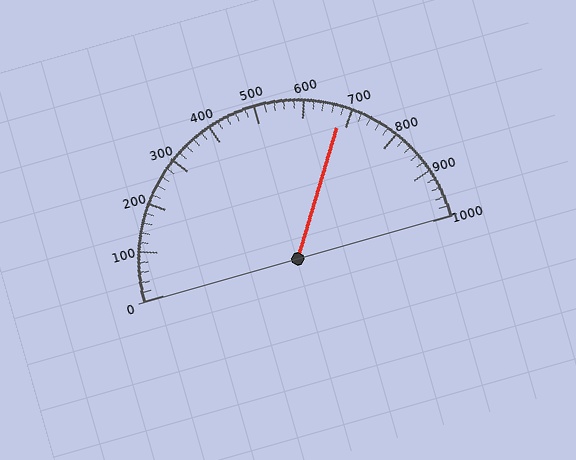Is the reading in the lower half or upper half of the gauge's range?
The reading is in the upper half of the range (0 to 1000).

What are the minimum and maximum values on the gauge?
The gauge ranges from 0 to 1000.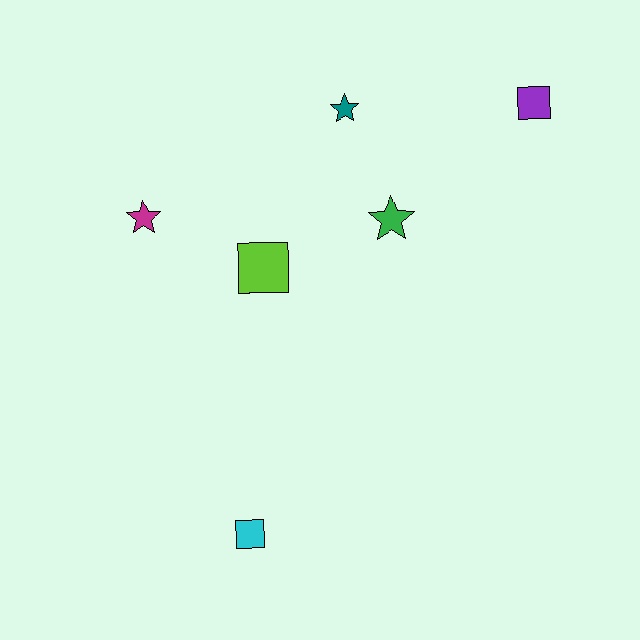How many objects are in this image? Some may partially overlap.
There are 6 objects.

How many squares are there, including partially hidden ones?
There are 3 squares.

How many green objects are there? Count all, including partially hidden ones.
There is 1 green object.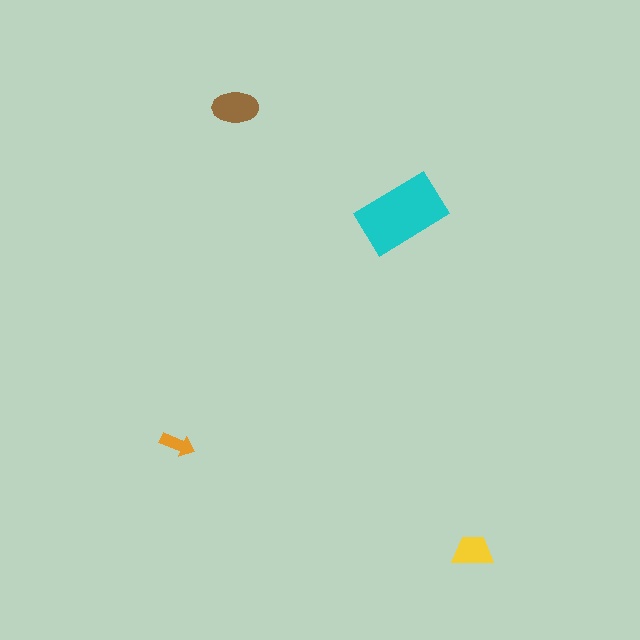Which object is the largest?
The cyan rectangle.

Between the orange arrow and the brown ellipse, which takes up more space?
The brown ellipse.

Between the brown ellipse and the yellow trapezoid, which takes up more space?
The brown ellipse.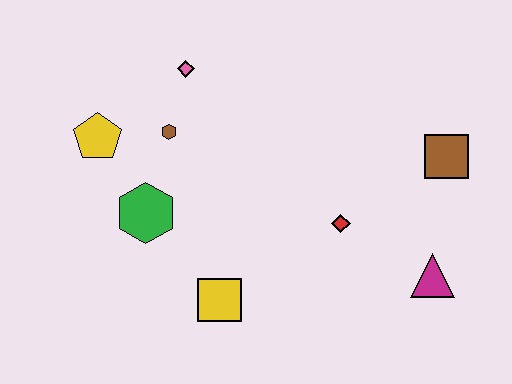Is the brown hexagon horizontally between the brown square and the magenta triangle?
No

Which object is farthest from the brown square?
The yellow pentagon is farthest from the brown square.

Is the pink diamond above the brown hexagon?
Yes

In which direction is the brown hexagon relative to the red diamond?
The brown hexagon is to the left of the red diamond.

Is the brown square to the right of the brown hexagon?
Yes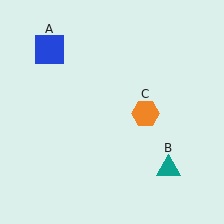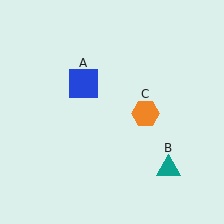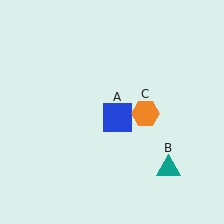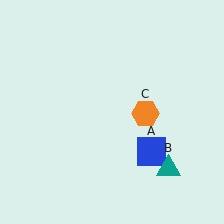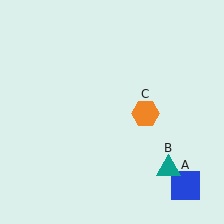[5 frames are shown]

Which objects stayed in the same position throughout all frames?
Teal triangle (object B) and orange hexagon (object C) remained stationary.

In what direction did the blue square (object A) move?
The blue square (object A) moved down and to the right.